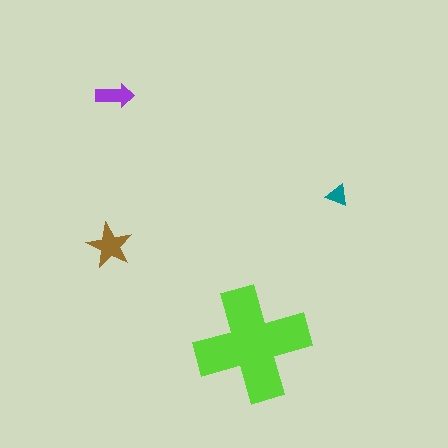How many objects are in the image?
There are 4 objects in the image.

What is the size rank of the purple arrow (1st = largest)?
3rd.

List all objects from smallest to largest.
The teal triangle, the purple arrow, the brown star, the lime cross.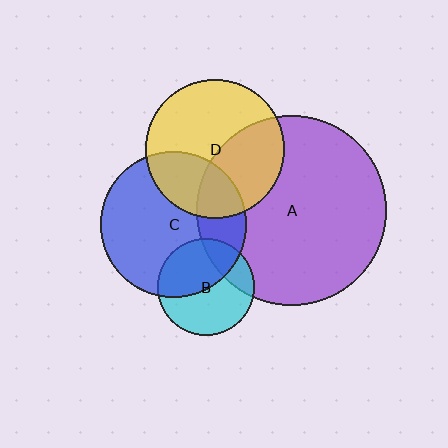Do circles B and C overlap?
Yes.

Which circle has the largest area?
Circle A (purple).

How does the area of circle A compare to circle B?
Approximately 3.8 times.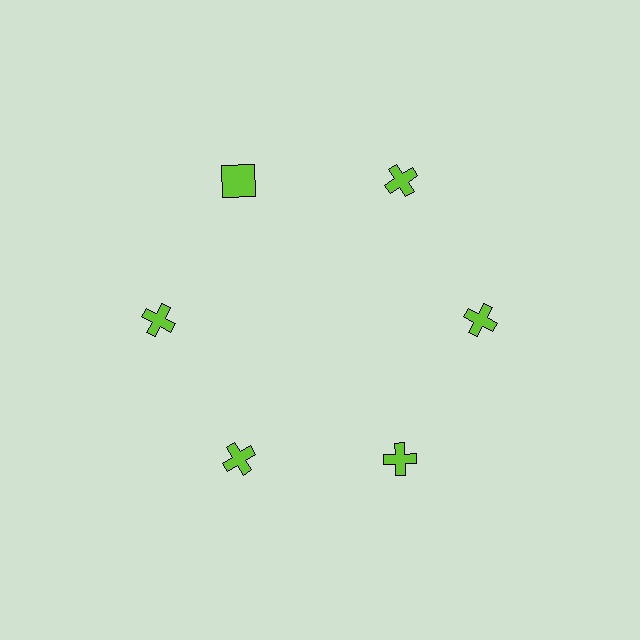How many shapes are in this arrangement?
There are 6 shapes arranged in a ring pattern.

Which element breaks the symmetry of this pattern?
The lime square at roughly the 11 o'clock position breaks the symmetry. All other shapes are lime crosses.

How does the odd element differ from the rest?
It has a different shape: square instead of cross.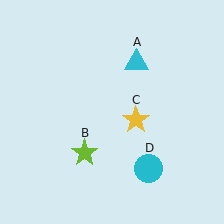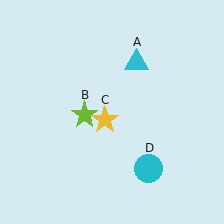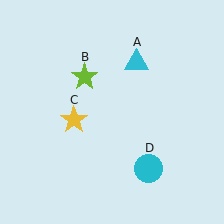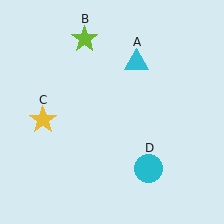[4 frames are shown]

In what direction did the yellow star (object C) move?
The yellow star (object C) moved left.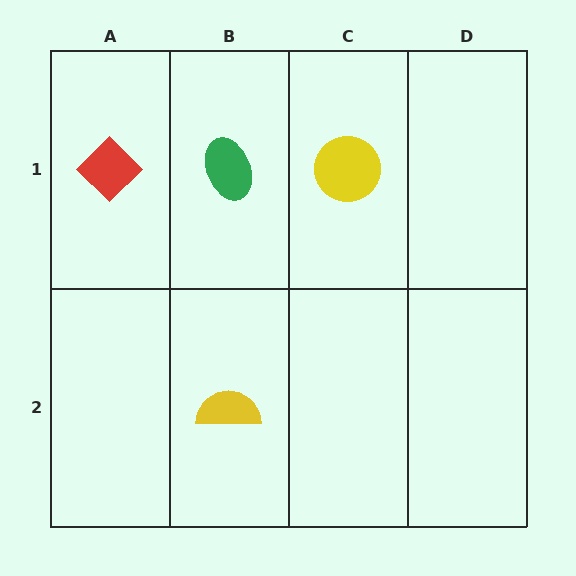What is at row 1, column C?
A yellow circle.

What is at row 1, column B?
A green ellipse.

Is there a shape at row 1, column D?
No, that cell is empty.